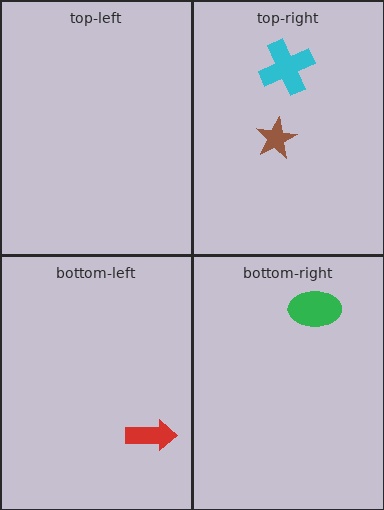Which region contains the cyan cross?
The top-right region.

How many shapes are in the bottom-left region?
1.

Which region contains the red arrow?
The bottom-left region.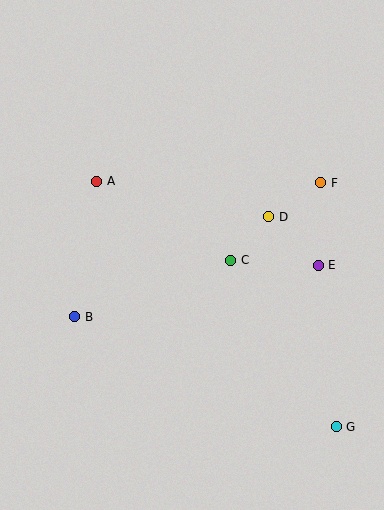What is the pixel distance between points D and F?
The distance between D and F is 62 pixels.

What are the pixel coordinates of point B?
Point B is at (75, 317).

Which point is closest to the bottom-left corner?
Point B is closest to the bottom-left corner.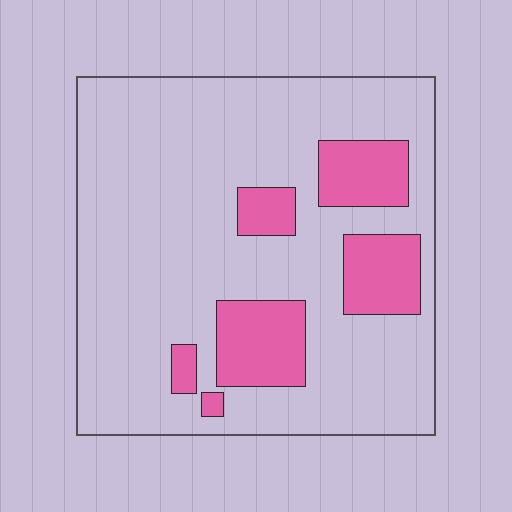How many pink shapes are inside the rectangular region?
6.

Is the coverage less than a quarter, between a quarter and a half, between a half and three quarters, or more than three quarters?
Less than a quarter.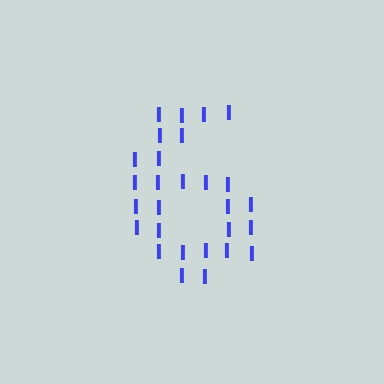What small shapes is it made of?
It is made of small letter I's.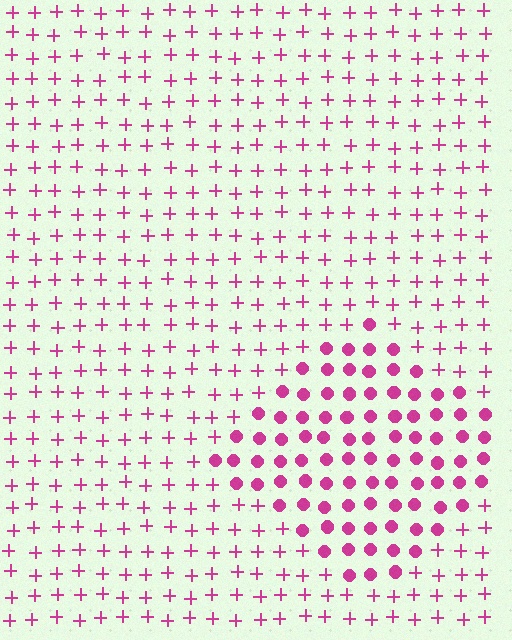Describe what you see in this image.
The image is filled with small magenta elements arranged in a uniform grid. A diamond-shaped region contains circles, while the surrounding area contains plus signs. The boundary is defined purely by the change in element shape.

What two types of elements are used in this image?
The image uses circles inside the diamond region and plus signs outside it.